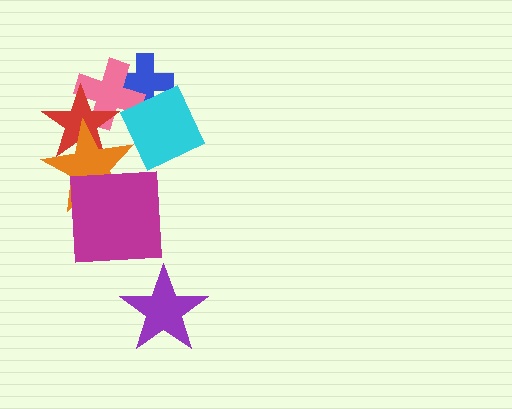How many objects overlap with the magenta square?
1 object overlaps with the magenta square.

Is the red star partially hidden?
Yes, it is partially covered by another shape.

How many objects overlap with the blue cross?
2 objects overlap with the blue cross.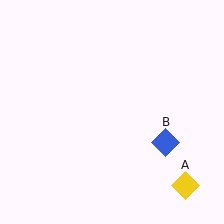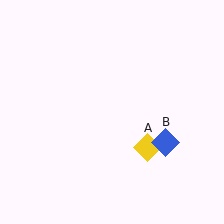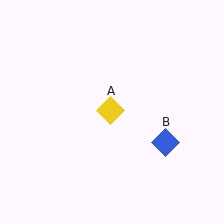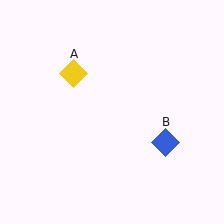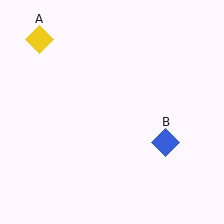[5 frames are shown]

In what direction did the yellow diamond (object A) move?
The yellow diamond (object A) moved up and to the left.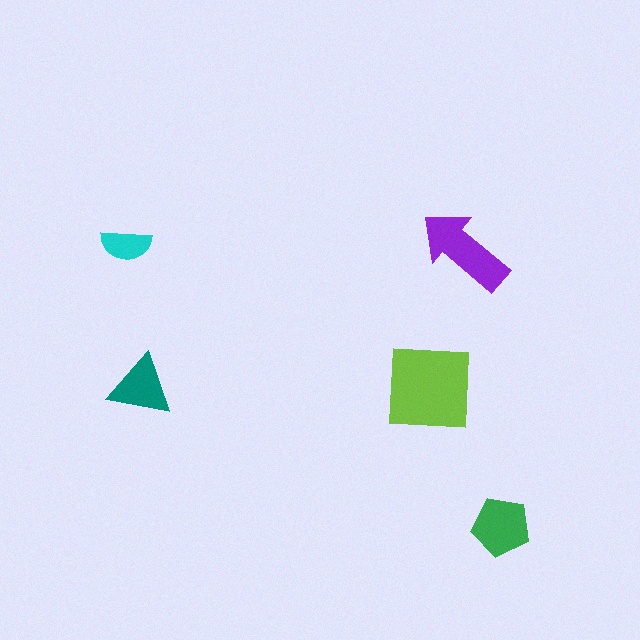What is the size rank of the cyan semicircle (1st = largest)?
5th.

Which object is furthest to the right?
The green pentagon is rightmost.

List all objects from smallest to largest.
The cyan semicircle, the teal triangle, the green pentagon, the purple arrow, the lime square.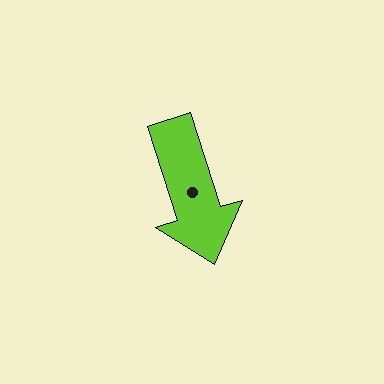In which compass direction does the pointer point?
South.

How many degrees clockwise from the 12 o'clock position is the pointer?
Approximately 163 degrees.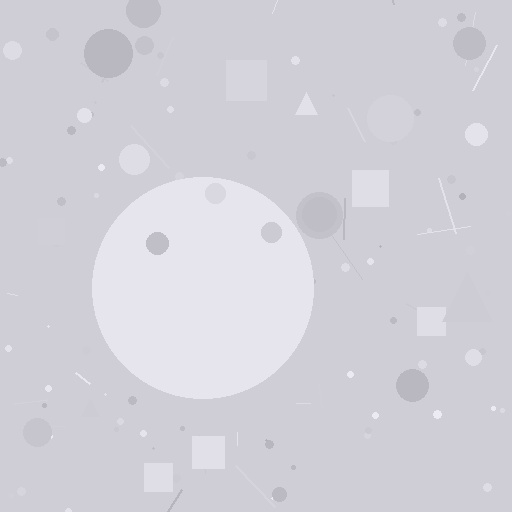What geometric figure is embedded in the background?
A circle is embedded in the background.